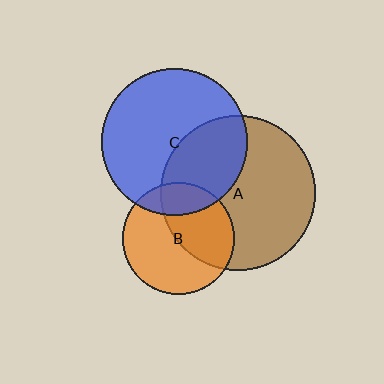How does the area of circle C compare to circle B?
Approximately 1.7 times.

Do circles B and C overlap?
Yes.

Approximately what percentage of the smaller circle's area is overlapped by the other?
Approximately 20%.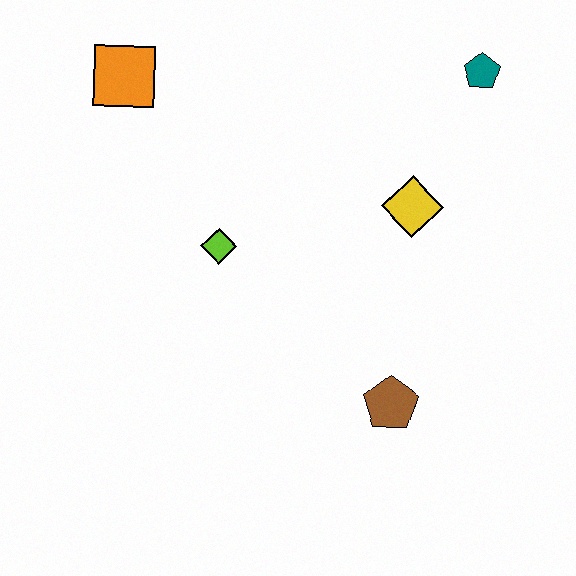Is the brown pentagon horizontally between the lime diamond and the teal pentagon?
Yes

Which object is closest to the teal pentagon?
The yellow diamond is closest to the teal pentagon.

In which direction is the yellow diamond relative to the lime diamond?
The yellow diamond is to the right of the lime diamond.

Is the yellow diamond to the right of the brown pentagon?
Yes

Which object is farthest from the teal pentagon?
The orange square is farthest from the teal pentagon.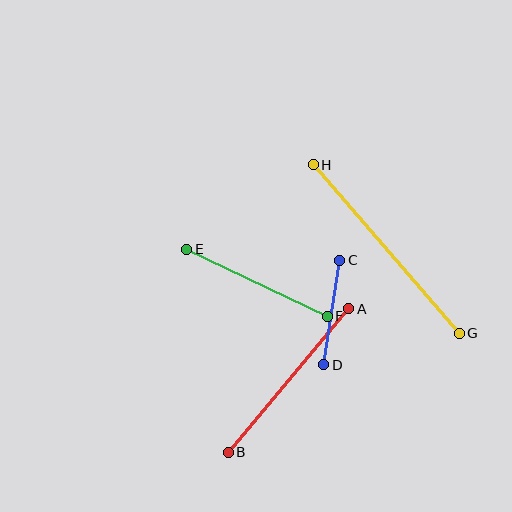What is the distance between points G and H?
The distance is approximately 223 pixels.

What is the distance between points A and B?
The distance is approximately 187 pixels.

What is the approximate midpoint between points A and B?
The midpoint is at approximately (289, 381) pixels.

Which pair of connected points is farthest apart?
Points G and H are farthest apart.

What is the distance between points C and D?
The distance is approximately 106 pixels.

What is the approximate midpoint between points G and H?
The midpoint is at approximately (386, 249) pixels.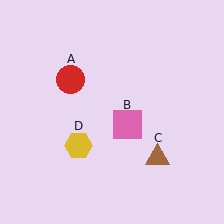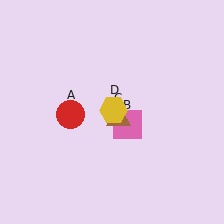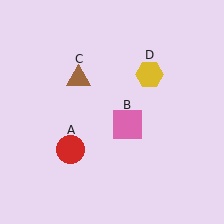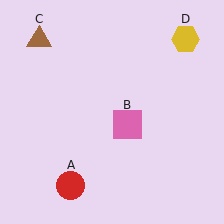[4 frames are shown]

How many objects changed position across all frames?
3 objects changed position: red circle (object A), brown triangle (object C), yellow hexagon (object D).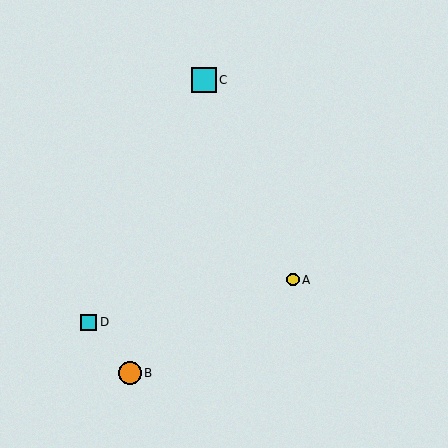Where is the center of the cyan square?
The center of the cyan square is at (204, 80).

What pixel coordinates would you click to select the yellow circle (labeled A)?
Click at (293, 280) to select the yellow circle A.